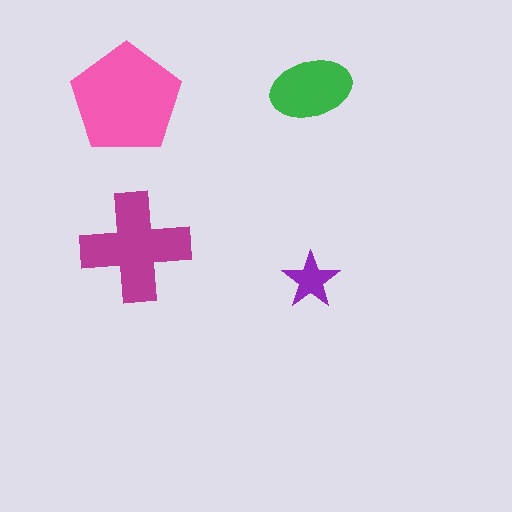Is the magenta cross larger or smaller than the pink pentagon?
Smaller.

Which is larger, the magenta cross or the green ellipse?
The magenta cross.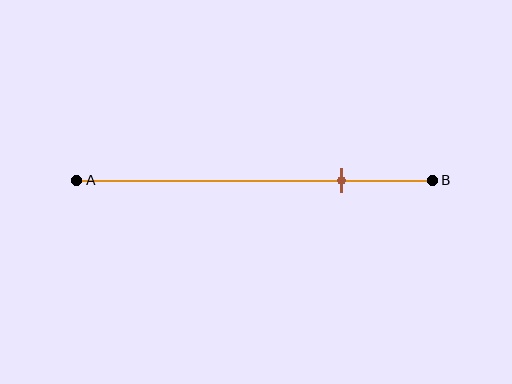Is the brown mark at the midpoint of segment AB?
No, the mark is at about 75% from A, not at the 50% midpoint.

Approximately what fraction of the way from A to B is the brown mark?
The brown mark is approximately 75% of the way from A to B.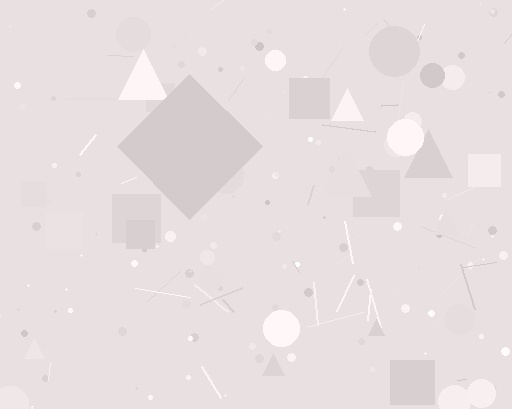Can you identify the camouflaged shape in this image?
The camouflaged shape is a diamond.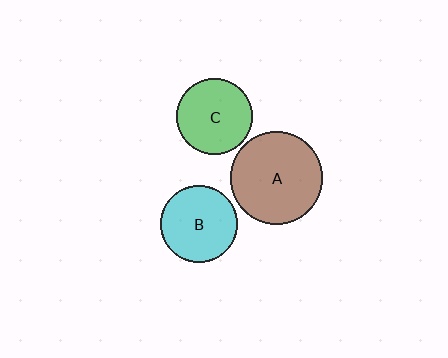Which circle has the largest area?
Circle A (brown).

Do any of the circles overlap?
No, none of the circles overlap.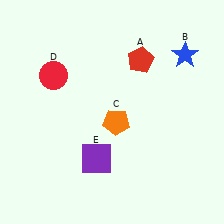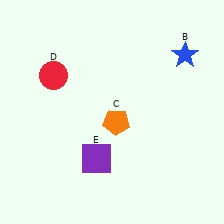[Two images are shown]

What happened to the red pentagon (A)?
The red pentagon (A) was removed in Image 2. It was in the top-right area of Image 1.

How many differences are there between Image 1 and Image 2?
There is 1 difference between the two images.